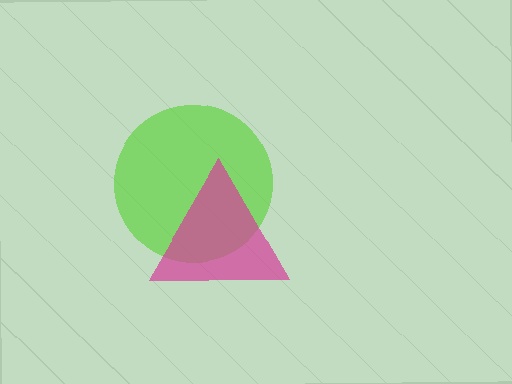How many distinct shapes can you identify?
There are 2 distinct shapes: a lime circle, a magenta triangle.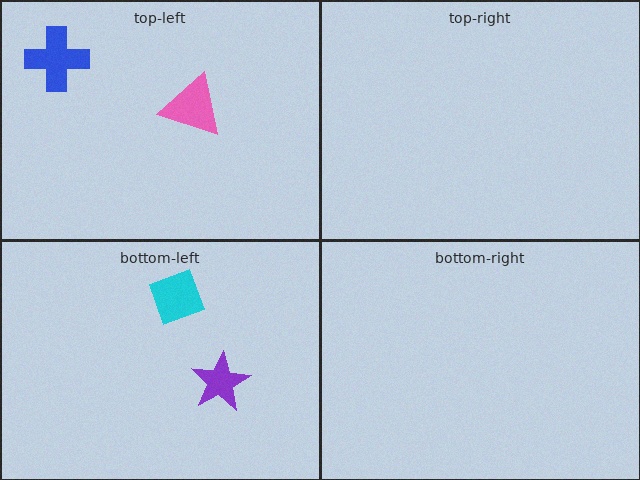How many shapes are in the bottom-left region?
2.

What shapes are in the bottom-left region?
The purple star, the cyan diamond.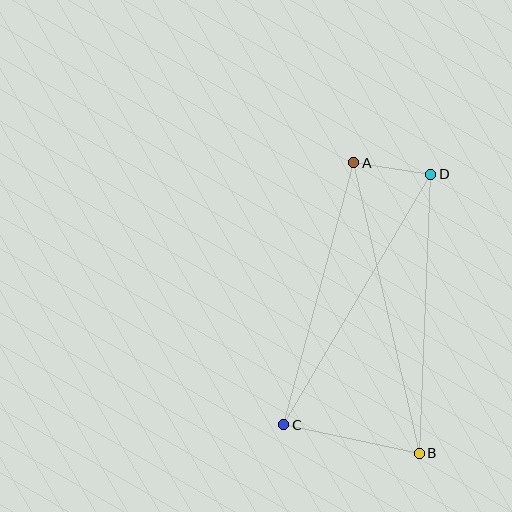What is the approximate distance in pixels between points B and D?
The distance between B and D is approximately 279 pixels.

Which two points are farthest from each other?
Points A and B are farthest from each other.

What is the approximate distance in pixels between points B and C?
The distance between B and C is approximately 138 pixels.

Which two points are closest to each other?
Points A and D are closest to each other.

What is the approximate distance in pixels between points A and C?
The distance between A and C is approximately 271 pixels.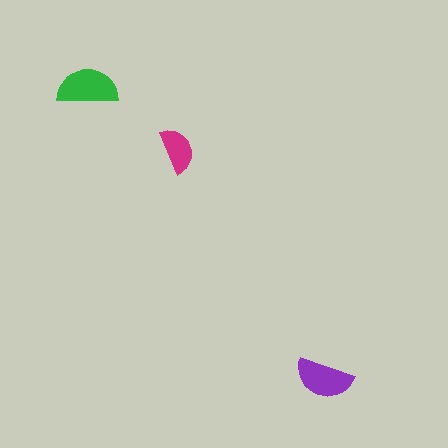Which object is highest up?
The green semicircle is topmost.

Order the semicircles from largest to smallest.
the green one, the purple one, the magenta one.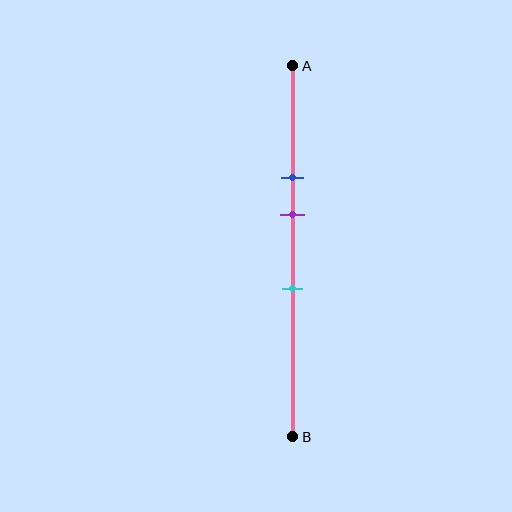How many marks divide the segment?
There are 3 marks dividing the segment.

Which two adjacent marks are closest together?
The blue and purple marks are the closest adjacent pair.